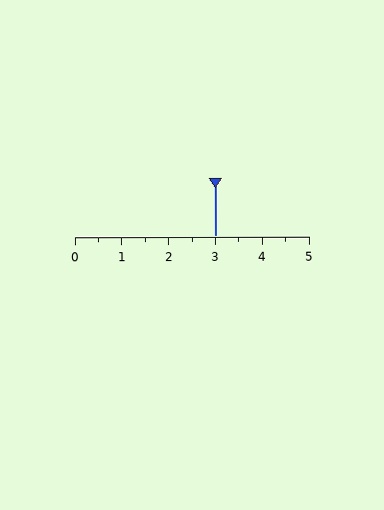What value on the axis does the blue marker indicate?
The marker indicates approximately 3.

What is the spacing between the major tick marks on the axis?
The major ticks are spaced 1 apart.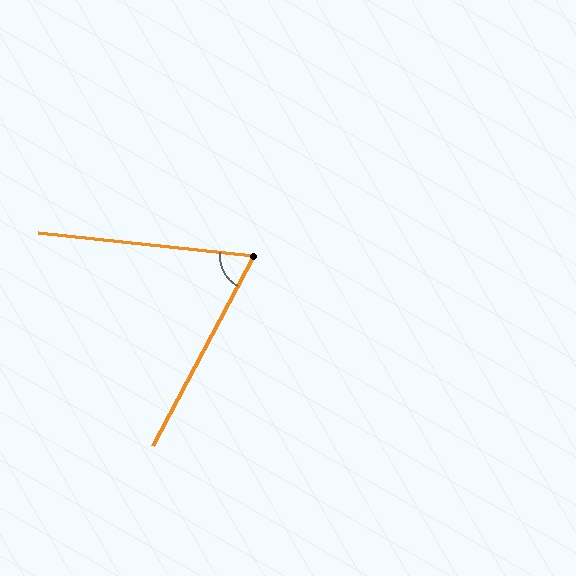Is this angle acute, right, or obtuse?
It is acute.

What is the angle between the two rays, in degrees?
Approximately 68 degrees.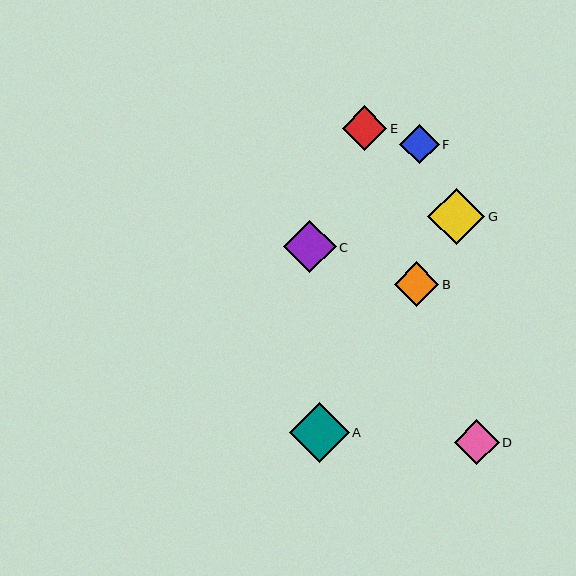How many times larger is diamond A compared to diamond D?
Diamond A is approximately 1.3 times the size of diamond D.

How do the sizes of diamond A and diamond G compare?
Diamond A and diamond G are approximately the same size.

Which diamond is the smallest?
Diamond F is the smallest with a size of approximately 40 pixels.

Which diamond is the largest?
Diamond A is the largest with a size of approximately 60 pixels.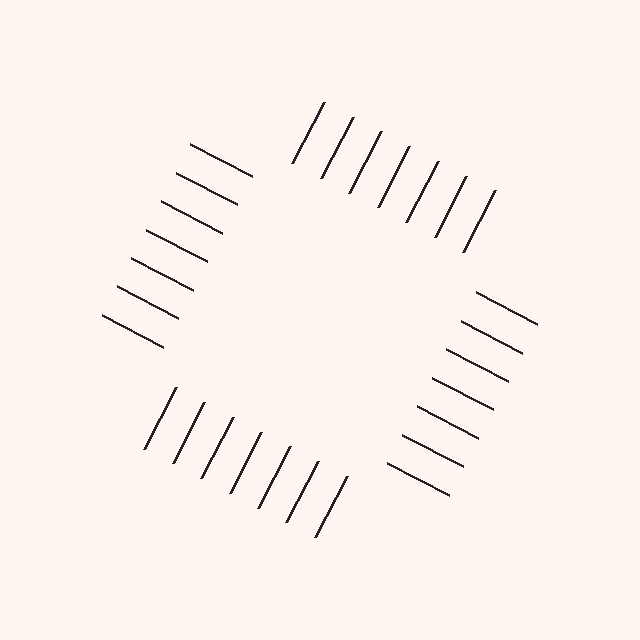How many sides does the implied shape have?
4 sides — the line-ends trace a square.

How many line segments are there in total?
28 — 7 along each of the 4 edges.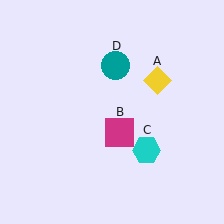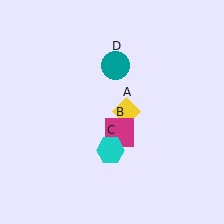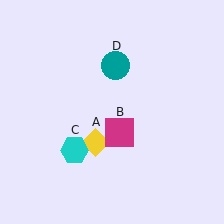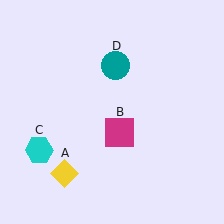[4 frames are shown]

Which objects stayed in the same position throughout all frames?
Magenta square (object B) and teal circle (object D) remained stationary.